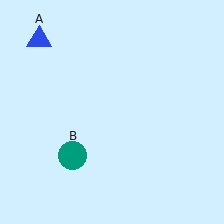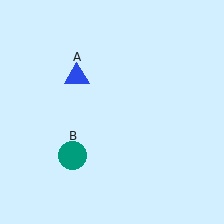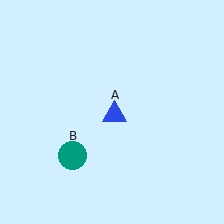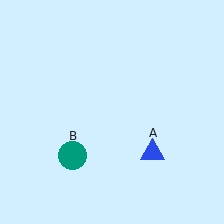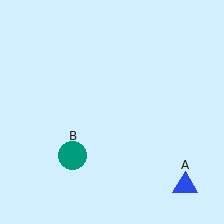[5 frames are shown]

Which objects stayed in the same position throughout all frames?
Teal circle (object B) remained stationary.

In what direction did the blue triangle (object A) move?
The blue triangle (object A) moved down and to the right.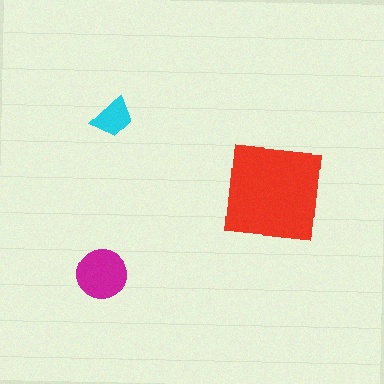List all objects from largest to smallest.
The red square, the magenta circle, the cyan trapezoid.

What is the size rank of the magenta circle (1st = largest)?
2nd.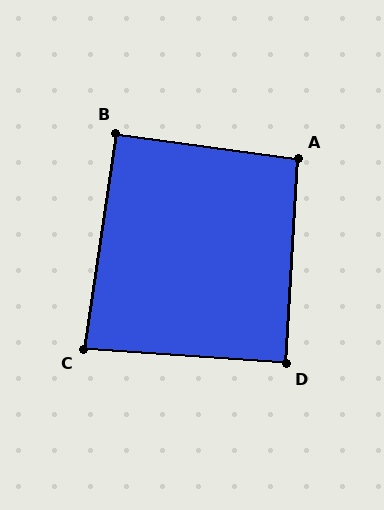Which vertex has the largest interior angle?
A, at approximately 94 degrees.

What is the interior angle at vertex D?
Approximately 89 degrees (approximately right).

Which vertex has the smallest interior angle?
C, at approximately 86 degrees.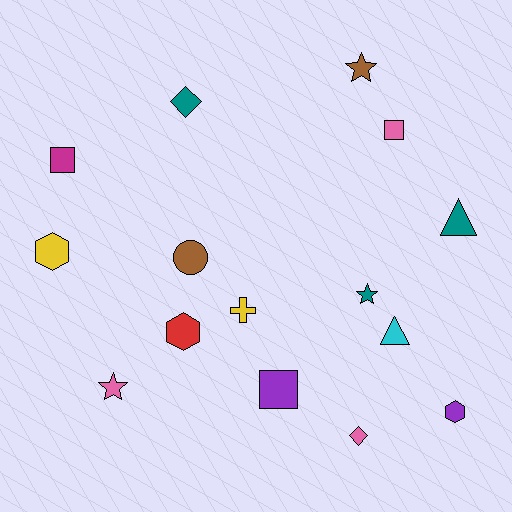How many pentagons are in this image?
There are no pentagons.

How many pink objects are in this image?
There are 3 pink objects.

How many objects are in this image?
There are 15 objects.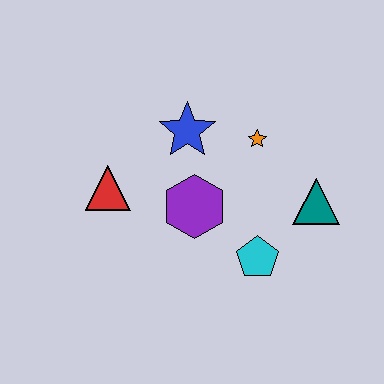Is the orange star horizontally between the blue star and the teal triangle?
Yes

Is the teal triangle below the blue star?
Yes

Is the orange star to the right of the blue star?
Yes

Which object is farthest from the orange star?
The red triangle is farthest from the orange star.